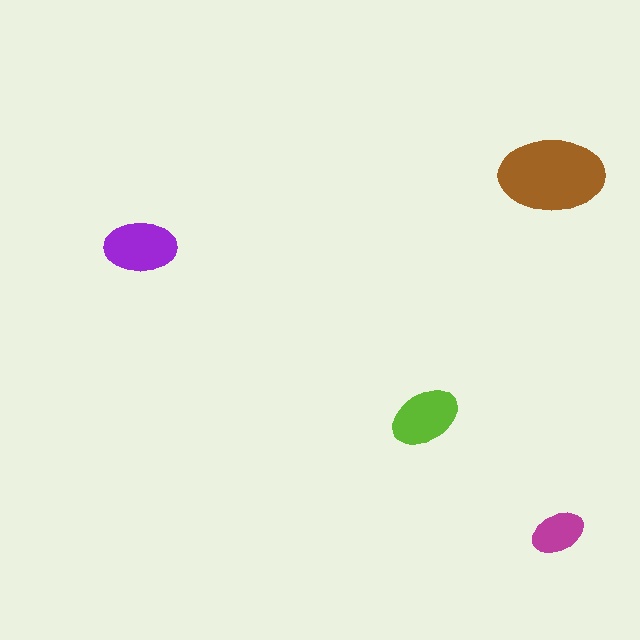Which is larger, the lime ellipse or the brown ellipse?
The brown one.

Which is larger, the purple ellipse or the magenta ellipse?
The purple one.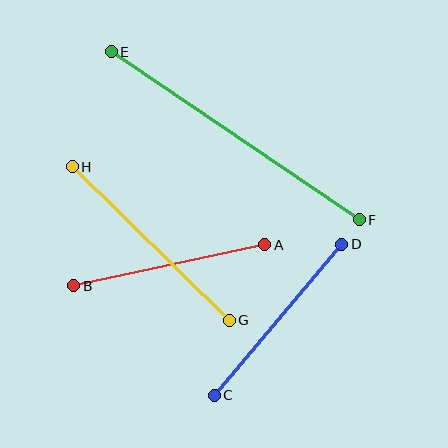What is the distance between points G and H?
The distance is approximately 220 pixels.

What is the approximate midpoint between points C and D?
The midpoint is at approximately (278, 320) pixels.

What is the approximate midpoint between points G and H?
The midpoint is at approximately (151, 243) pixels.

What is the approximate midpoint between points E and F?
The midpoint is at approximately (235, 136) pixels.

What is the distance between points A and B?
The distance is approximately 195 pixels.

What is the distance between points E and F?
The distance is approximately 300 pixels.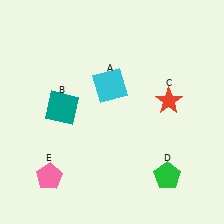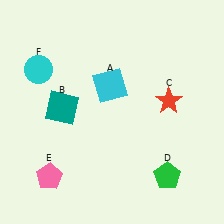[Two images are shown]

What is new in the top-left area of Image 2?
A cyan circle (F) was added in the top-left area of Image 2.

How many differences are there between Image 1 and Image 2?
There is 1 difference between the two images.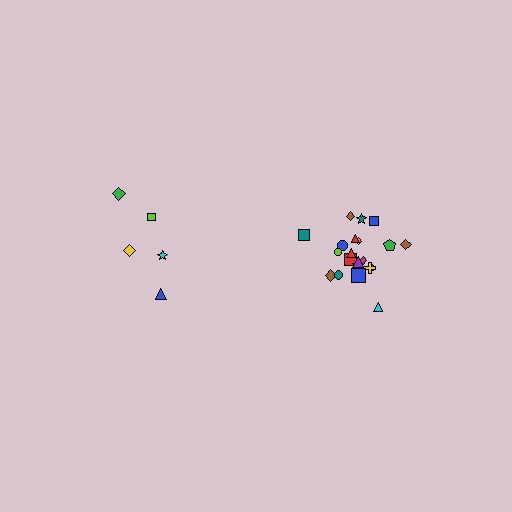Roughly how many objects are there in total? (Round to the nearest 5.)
Roughly 25 objects in total.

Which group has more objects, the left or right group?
The right group.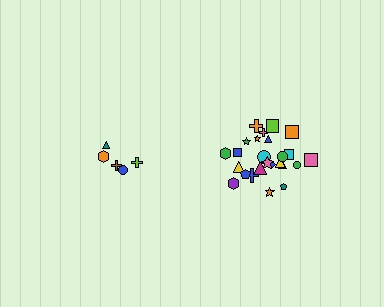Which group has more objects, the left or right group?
The right group.